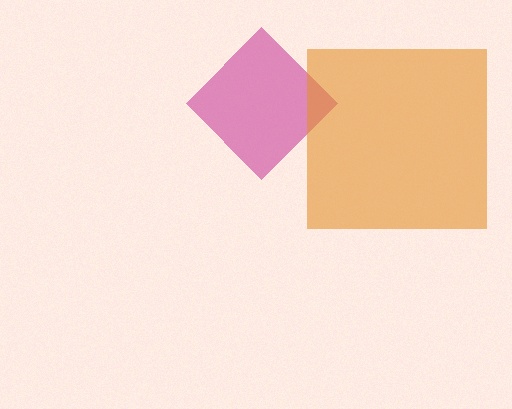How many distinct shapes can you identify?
There are 2 distinct shapes: a magenta diamond, an orange square.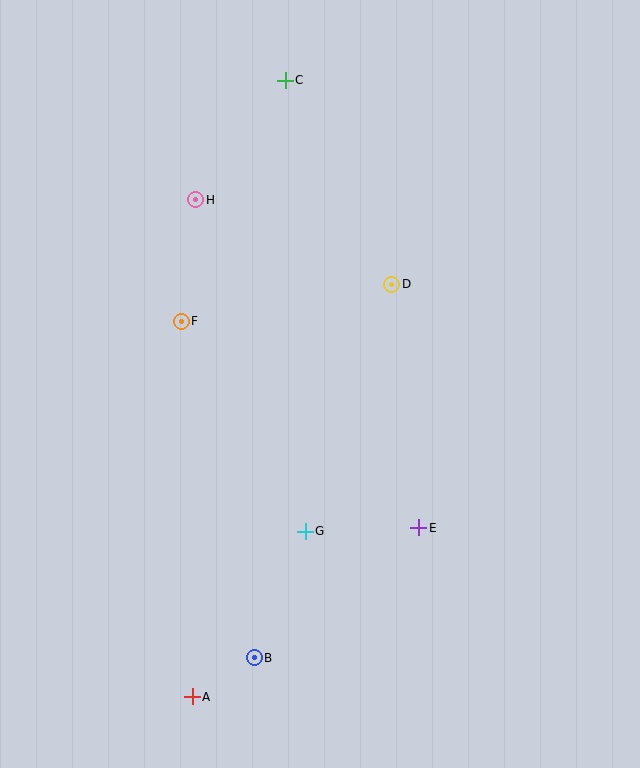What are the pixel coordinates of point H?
Point H is at (196, 200).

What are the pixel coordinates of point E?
Point E is at (419, 528).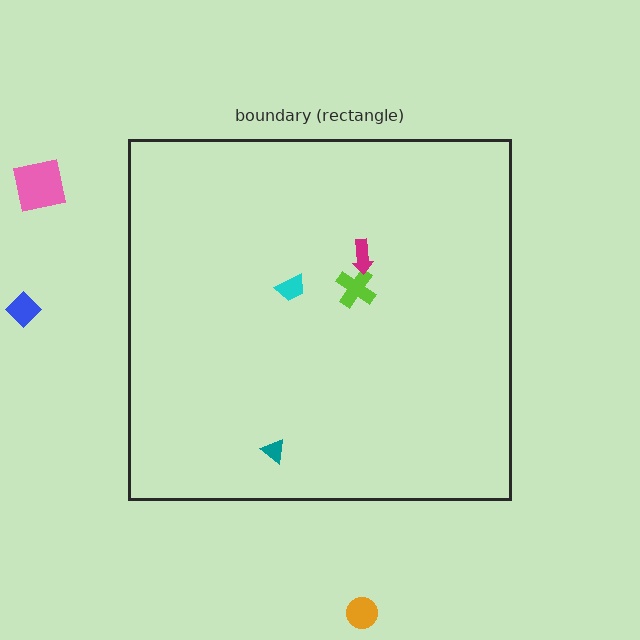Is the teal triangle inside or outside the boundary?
Inside.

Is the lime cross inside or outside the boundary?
Inside.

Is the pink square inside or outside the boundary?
Outside.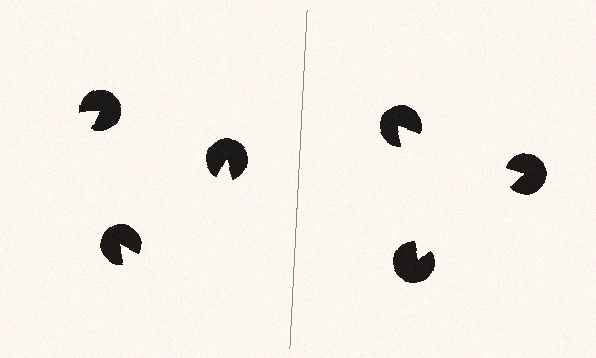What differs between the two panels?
The pac-man discs are positioned identically on both sides; only the wedge orientations differ. On the right they align to a triangle; on the left they are misaligned.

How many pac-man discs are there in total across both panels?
6 — 3 on each side.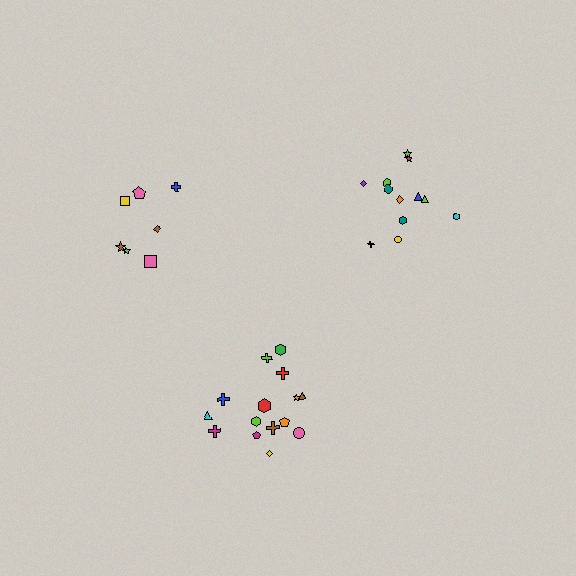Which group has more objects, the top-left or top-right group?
The top-right group.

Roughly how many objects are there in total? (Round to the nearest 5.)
Roughly 35 objects in total.